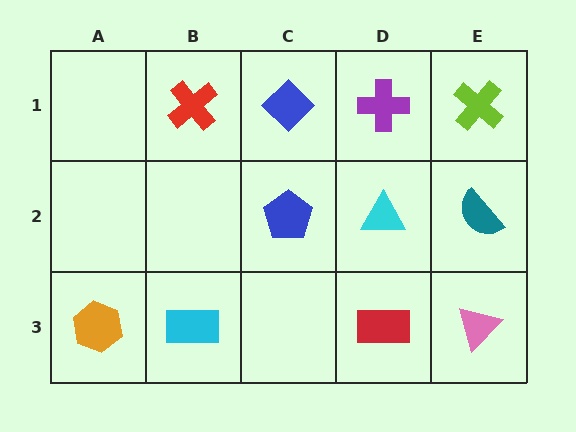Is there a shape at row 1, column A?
No, that cell is empty.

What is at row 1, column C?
A blue diamond.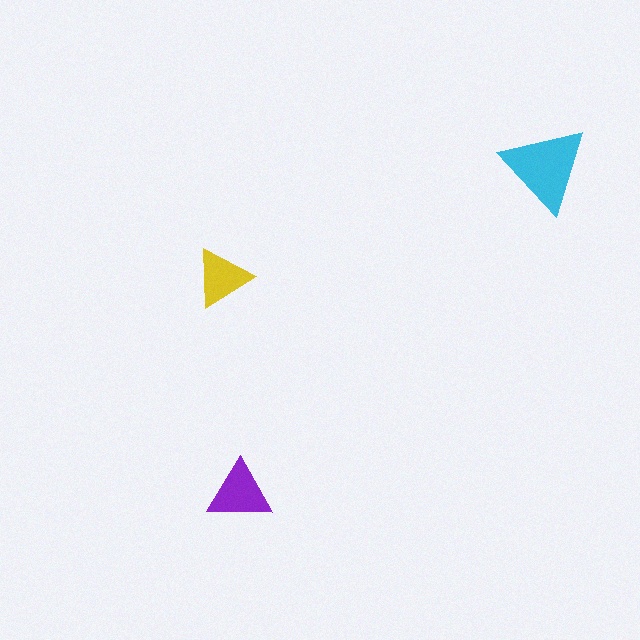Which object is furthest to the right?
The cyan triangle is rightmost.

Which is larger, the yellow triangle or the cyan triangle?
The cyan one.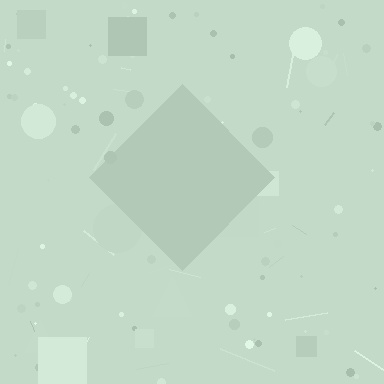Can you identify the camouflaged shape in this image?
The camouflaged shape is a diamond.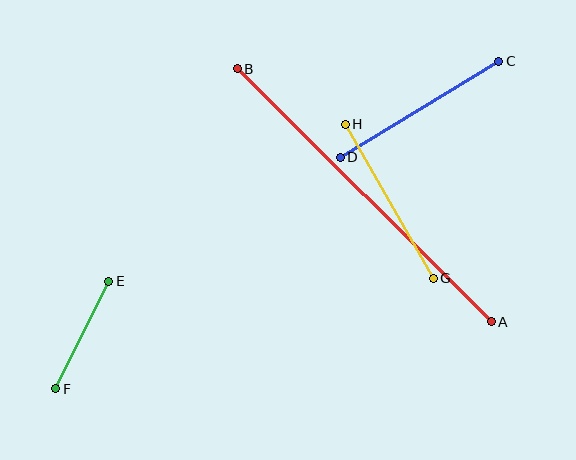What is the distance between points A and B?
The distance is approximately 359 pixels.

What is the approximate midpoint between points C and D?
The midpoint is at approximately (420, 109) pixels.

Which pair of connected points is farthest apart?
Points A and B are farthest apart.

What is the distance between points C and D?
The distance is approximately 185 pixels.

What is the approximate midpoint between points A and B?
The midpoint is at approximately (364, 195) pixels.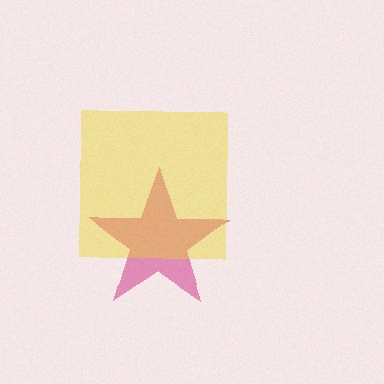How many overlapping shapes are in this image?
There are 2 overlapping shapes in the image.